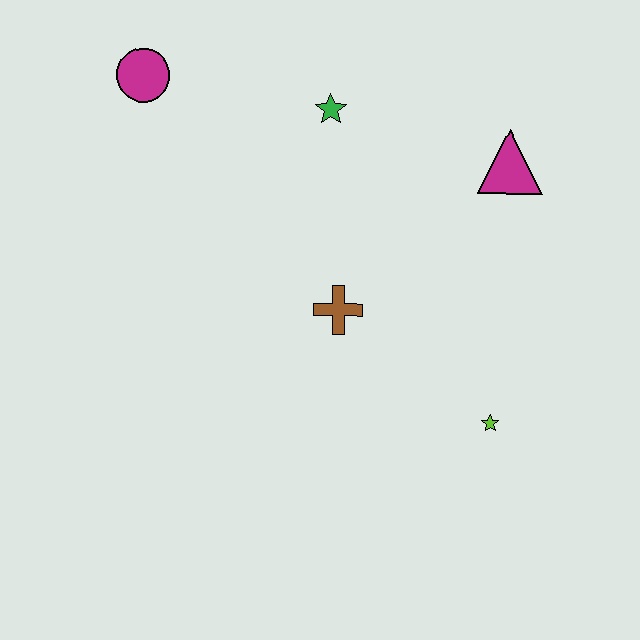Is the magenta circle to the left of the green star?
Yes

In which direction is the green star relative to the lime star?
The green star is above the lime star.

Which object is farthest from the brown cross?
The magenta circle is farthest from the brown cross.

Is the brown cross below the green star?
Yes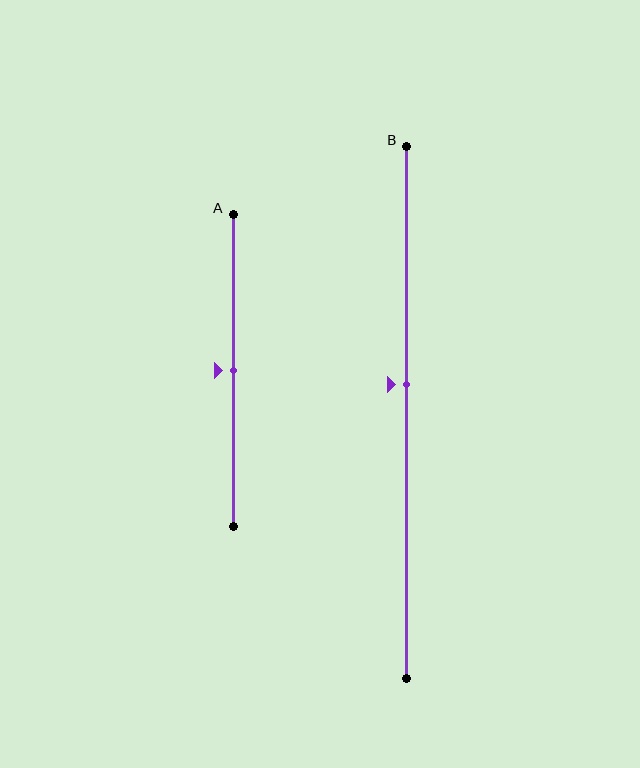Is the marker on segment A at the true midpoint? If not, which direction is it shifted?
Yes, the marker on segment A is at the true midpoint.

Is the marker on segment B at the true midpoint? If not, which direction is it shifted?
No, the marker on segment B is shifted upward by about 5% of the segment length.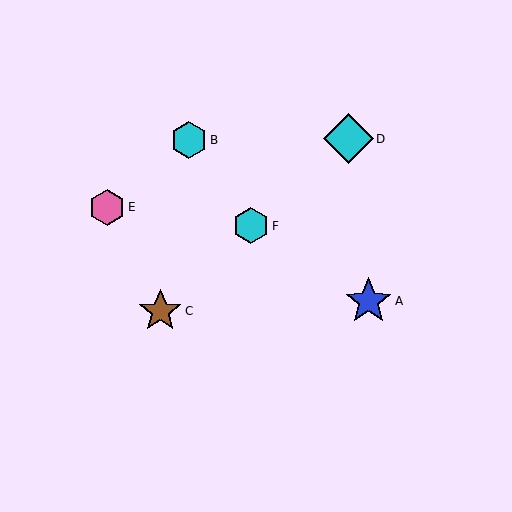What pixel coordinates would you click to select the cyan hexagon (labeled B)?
Click at (189, 140) to select the cyan hexagon B.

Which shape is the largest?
The cyan diamond (labeled D) is the largest.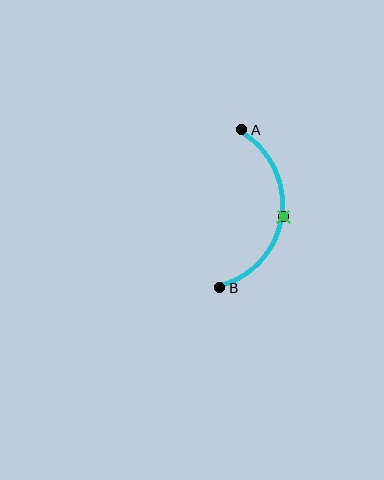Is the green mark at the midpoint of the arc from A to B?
Yes. The green mark lies on the arc at equal arc-length from both A and B — it is the arc midpoint.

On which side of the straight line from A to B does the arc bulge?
The arc bulges to the right of the straight line connecting A and B.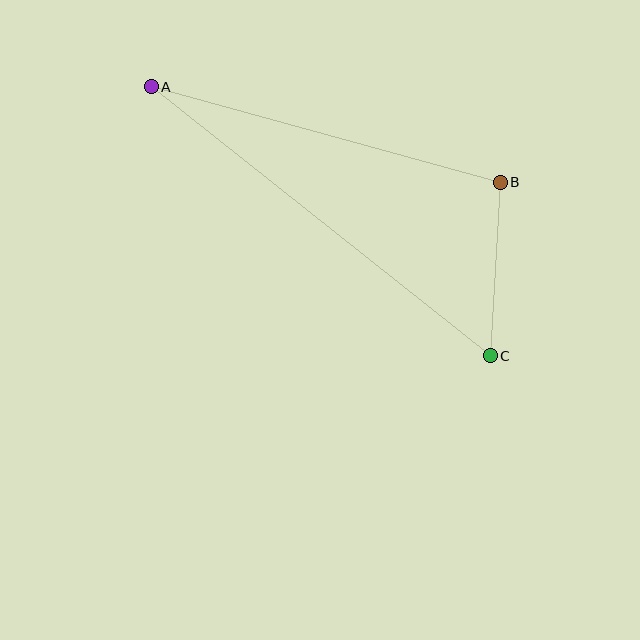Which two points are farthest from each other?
Points A and C are farthest from each other.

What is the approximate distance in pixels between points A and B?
The distance between A and B is approximately 361 pixels.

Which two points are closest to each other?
Points B and C are closest to each other.